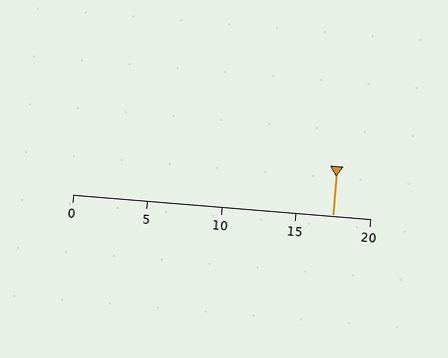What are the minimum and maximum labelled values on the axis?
The axis runs from 0 to 20.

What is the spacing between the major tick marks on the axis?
The major ticks are spaced 5 apart.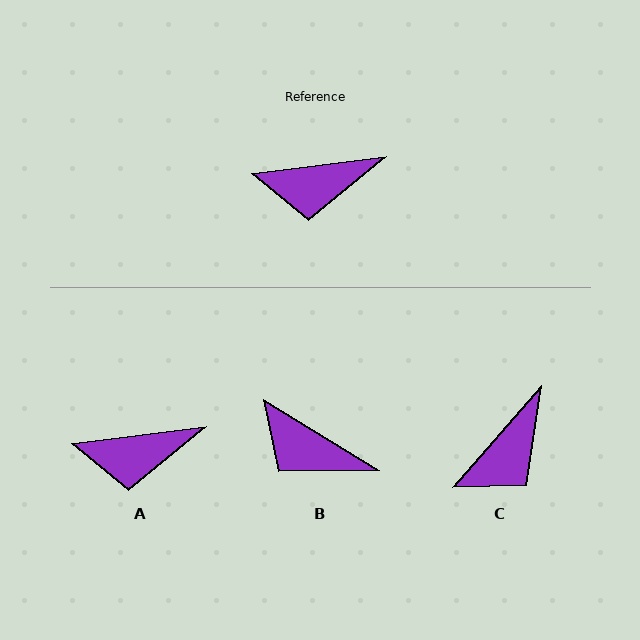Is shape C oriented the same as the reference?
No, it is off by about 42 degrees.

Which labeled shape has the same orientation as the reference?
A.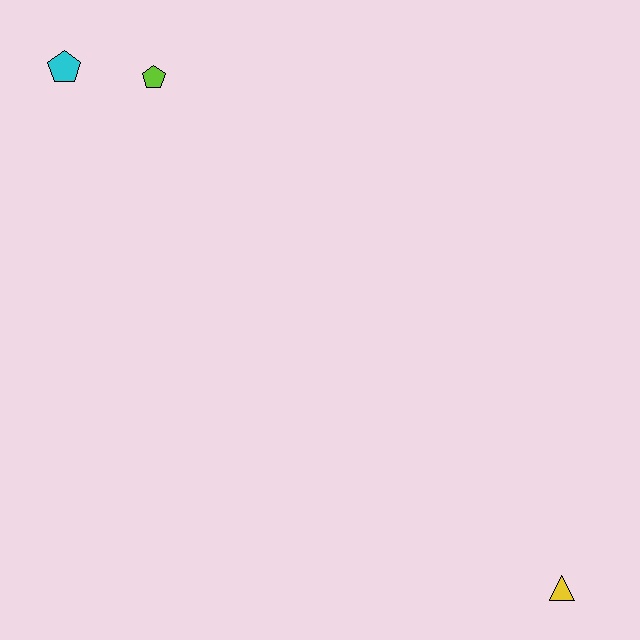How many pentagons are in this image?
There are 2 pentagons.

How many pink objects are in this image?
There are no pink objects.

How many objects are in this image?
There are 3 objects.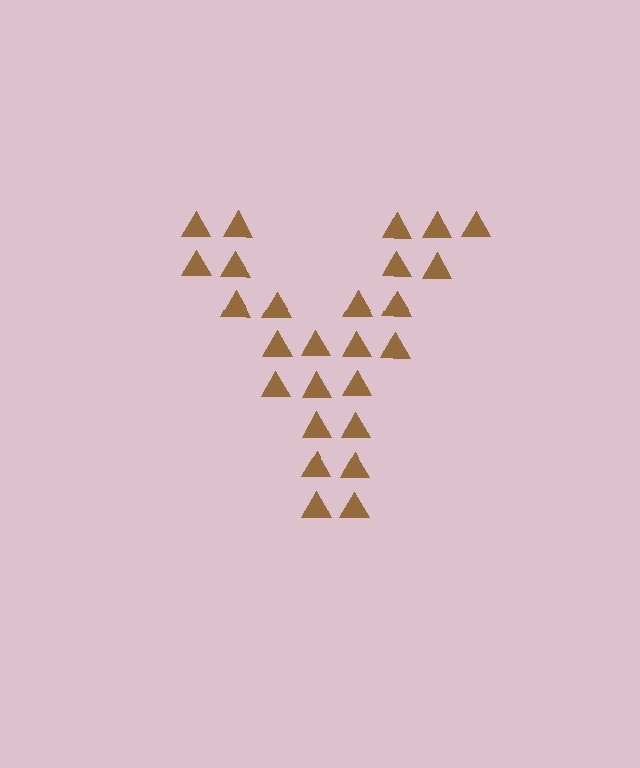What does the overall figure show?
The overall figure shows the letter Y.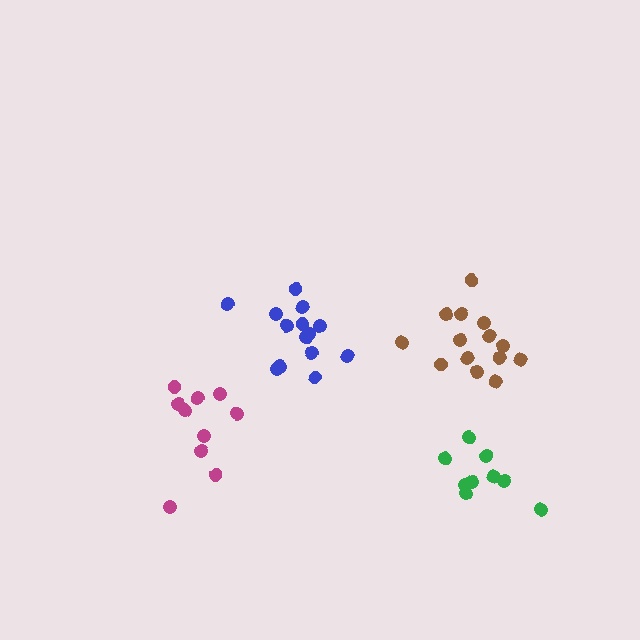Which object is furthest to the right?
The green cluster is rightmost.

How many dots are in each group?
Group 1: 14 dots, Group 2: 9 dots, Group 3: 10 dots, Group 4: 14 dots (47 total).